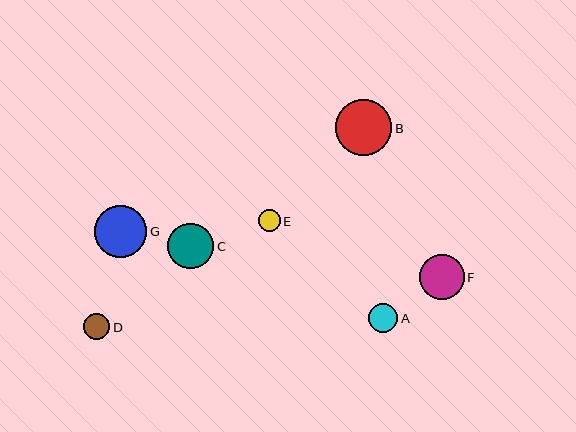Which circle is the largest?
Circle B is the largest with a size of approximately 56 pixels.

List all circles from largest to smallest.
From largest to smallest: B, G, C, F, A, D, E.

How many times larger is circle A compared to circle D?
Circle A is approximately 1.1 times the size of circle D.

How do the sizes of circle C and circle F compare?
Circle C and circle F are approximately the same size.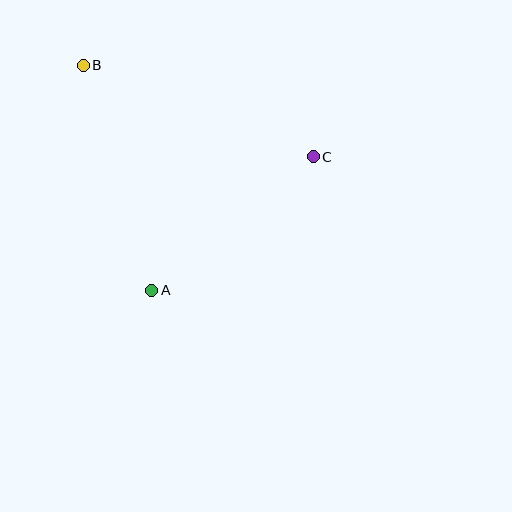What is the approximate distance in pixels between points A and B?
The distance between A and B is approximately 235 pixels.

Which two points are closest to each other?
Points A and C are closest to each other.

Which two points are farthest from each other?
Points B and C are farthest from each other.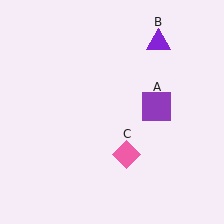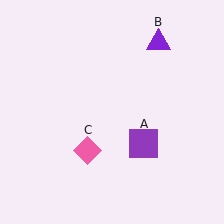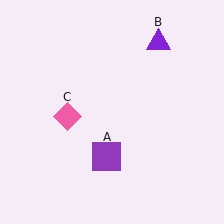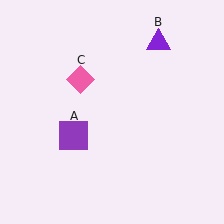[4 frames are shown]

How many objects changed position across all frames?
2 objects changed position: purple square (object A), pink diamond (object C).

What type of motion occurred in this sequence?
The purple square (object A), pink diamond (object C) rotated clockwise around the center of the scene.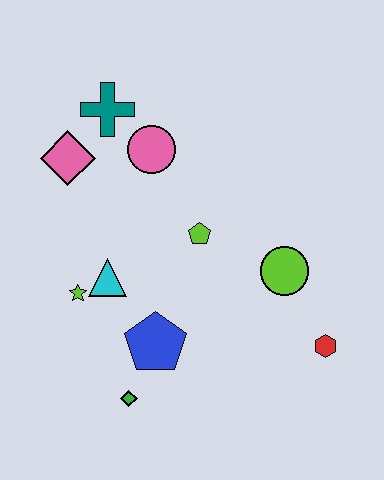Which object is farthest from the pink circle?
The red hexagon is farthest from the pink circle.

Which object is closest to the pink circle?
The teal cross is closest to the pink circle.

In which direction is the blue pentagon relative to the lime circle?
The blue pentagon is to the left of the lime circle.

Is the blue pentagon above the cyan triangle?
No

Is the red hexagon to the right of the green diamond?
Yes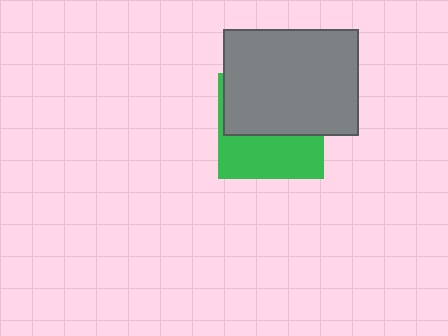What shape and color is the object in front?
The object in front is a gray rectangle.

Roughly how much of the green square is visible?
A small part of it is visible (roughly 45%).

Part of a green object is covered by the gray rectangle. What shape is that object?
It is a square.